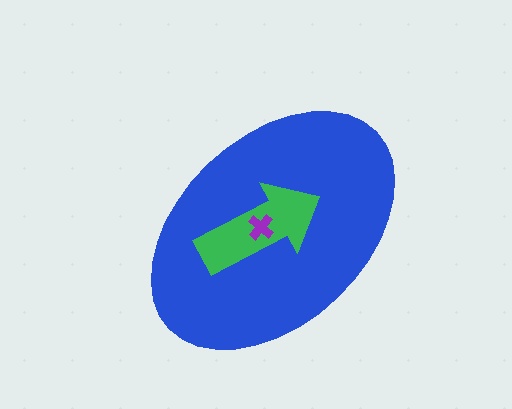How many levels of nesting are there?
3.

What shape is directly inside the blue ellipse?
The green arrow.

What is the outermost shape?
The blue ellipse.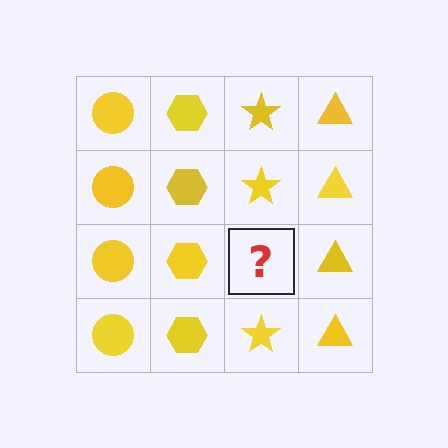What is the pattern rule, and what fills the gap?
The rule is that each column has a consistent shape. The gap should be filled with a yellow star.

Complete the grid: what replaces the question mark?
The question mark should be replaced with a yellow star.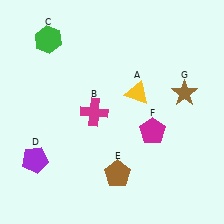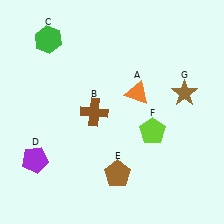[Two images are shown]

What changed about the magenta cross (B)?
In Image 1, B is magenta. In Image 2, it changed to brown.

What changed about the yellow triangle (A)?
In Image 1, A is yellow. In Image 2, it changed to orange.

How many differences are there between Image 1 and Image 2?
There are 3 differences between the two images.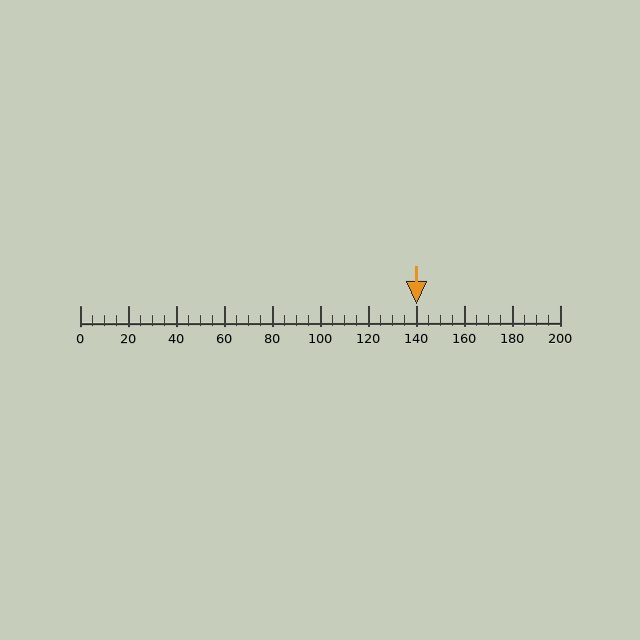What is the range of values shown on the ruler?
The ruler shows values from 0 to 200.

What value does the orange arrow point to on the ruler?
The orange arrow points to approximately 140.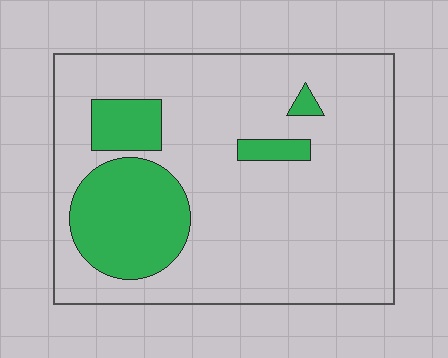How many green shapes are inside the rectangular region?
4.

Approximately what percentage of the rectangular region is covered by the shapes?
Approximately 20%.